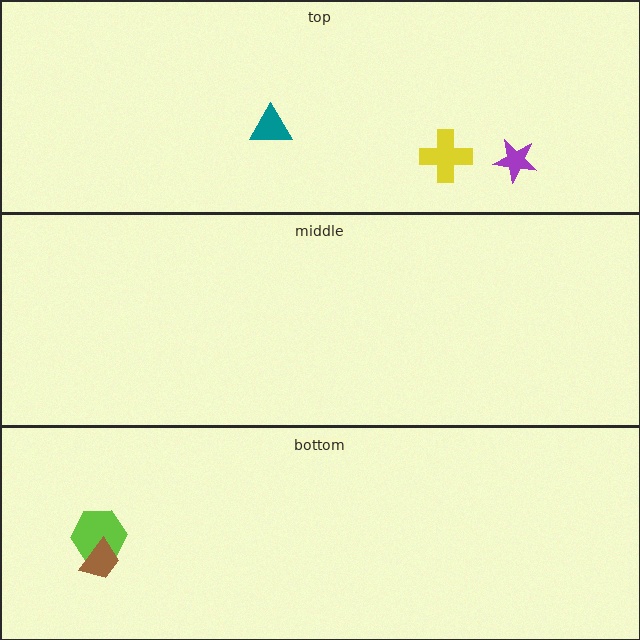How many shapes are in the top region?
3.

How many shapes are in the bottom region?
2.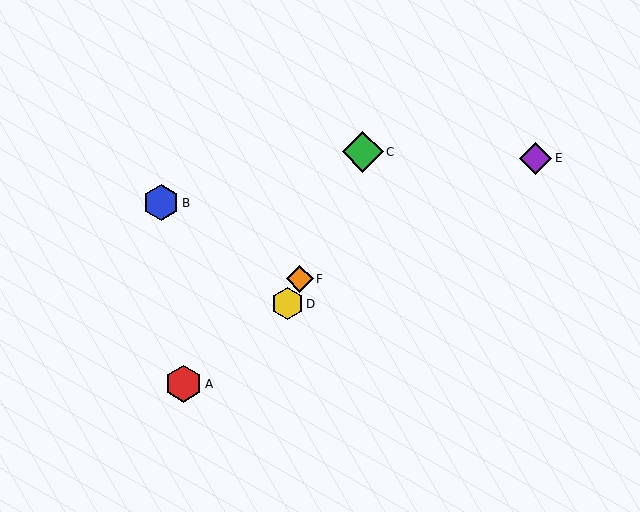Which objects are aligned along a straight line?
Objects C, D, F are aligned along a straight line.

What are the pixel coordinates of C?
Object C is at (363, 152).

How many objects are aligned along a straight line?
3 objects (C, D, F) are aligned along a straight line.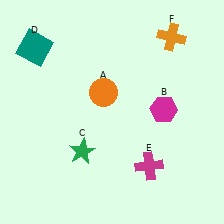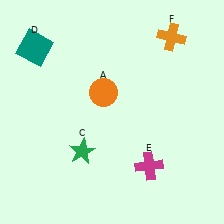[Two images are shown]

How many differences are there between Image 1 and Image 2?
There is 1 difference between the two images.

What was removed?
The magenta hexagon (B) was removed in Image 2.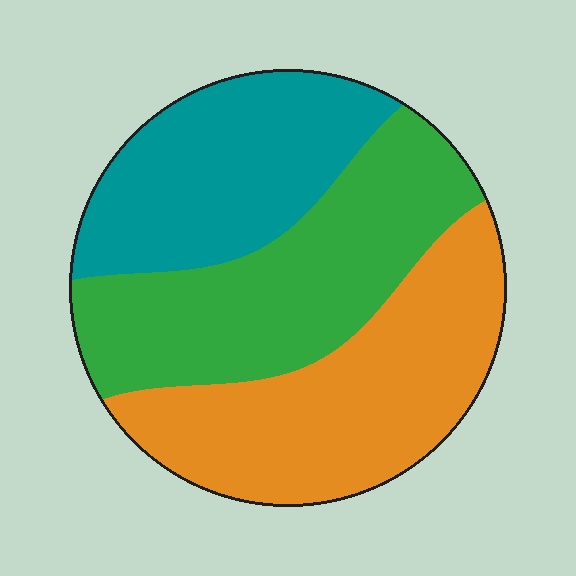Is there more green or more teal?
Green.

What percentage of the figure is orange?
Orange covers about 35% of the figure.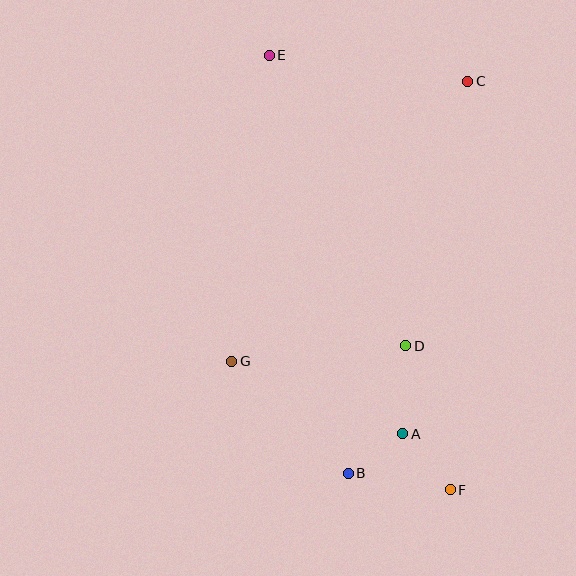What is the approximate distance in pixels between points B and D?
The distance between B and D is approximately 140 pixels.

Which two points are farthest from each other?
Points E and F are farthest from each other.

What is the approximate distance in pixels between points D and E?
The distance between D and E is approximately 321 pixels.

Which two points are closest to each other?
Points A and B are closest to each other.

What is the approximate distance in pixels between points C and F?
The distance between C and F is approximately 409 pixels.